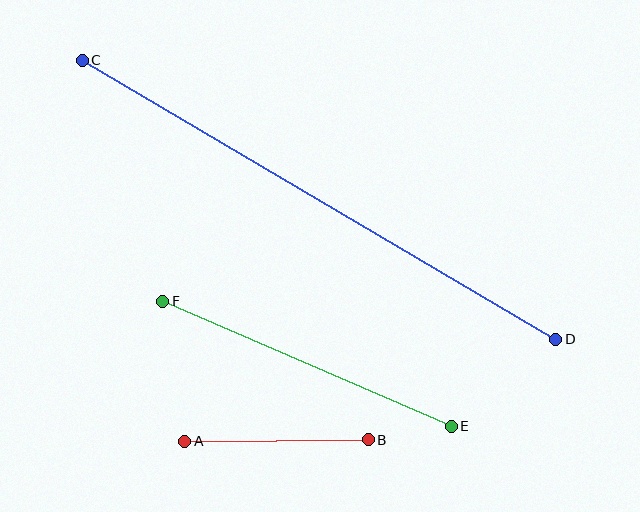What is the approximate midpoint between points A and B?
The midpoint is at approximately (276, 440) pixels.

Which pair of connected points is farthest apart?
Points C and D are farthest apart.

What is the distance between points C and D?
The distance is approximately 550 pixels.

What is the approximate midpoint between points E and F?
The midpoint is at approximately (307, 364) pixels.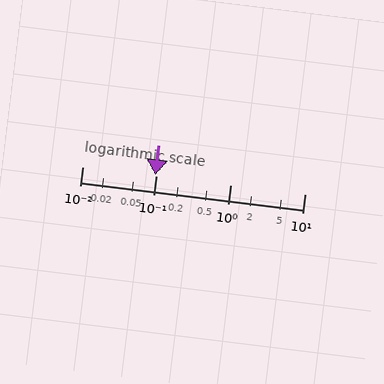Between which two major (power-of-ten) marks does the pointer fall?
The pointer is between 0.01 and 0.1.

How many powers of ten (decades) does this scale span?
The scale spans 3 decades, from 0.01 to 10.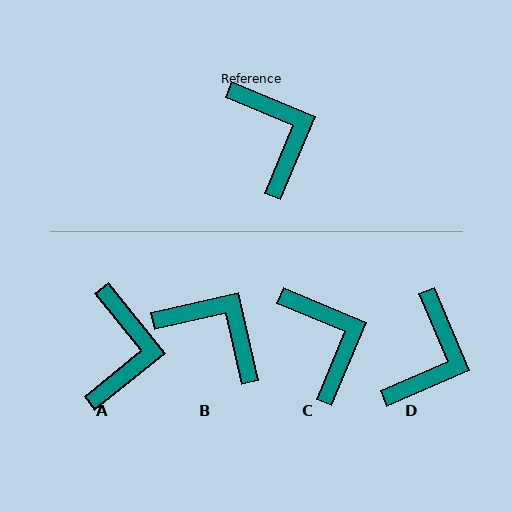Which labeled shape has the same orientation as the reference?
C.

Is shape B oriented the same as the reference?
No, it is off by about 35 degrees.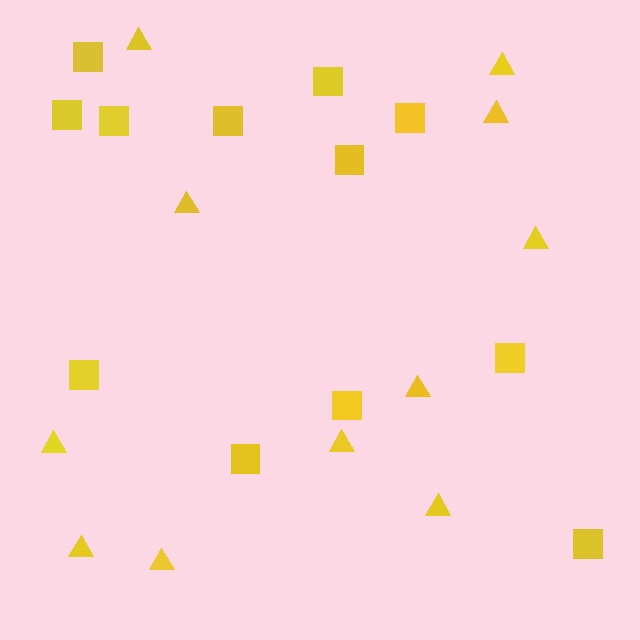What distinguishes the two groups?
There are 2 groups: one group of triangles (11) and one group of squares (12).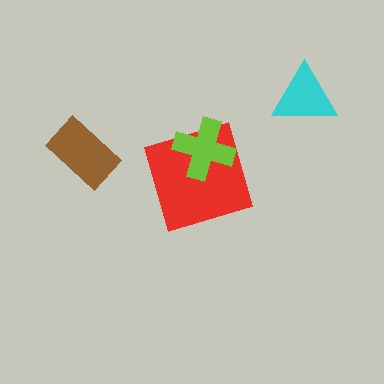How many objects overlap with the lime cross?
1 object overlaps with the lime cross.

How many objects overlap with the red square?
1 object overlaps with the red square.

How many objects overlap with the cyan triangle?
0 objects overlap with the cyan triangle.